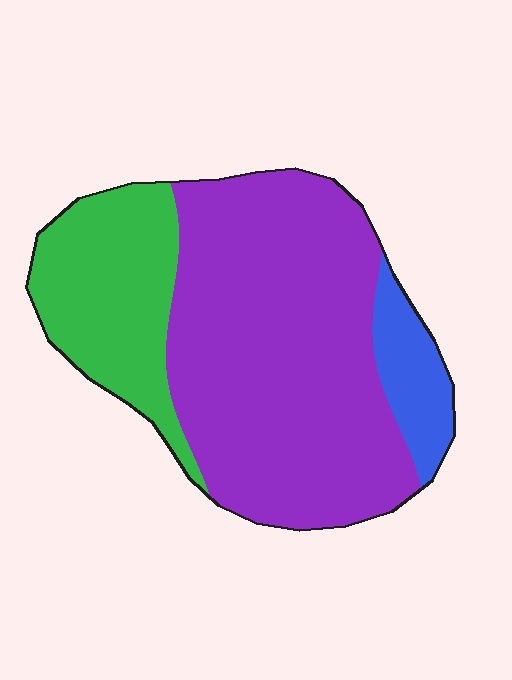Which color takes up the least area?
Blue, at roughly 10%.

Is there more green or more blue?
Green.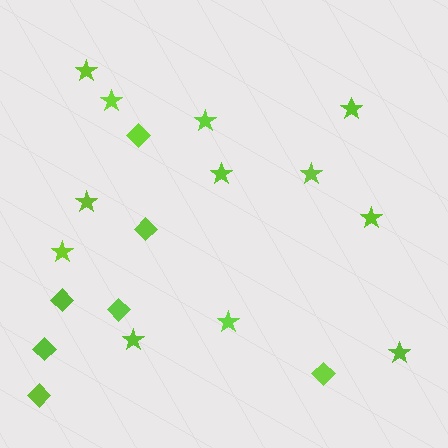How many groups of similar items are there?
There are 2 groups: one group of stars (12) and one group of diamonds (7).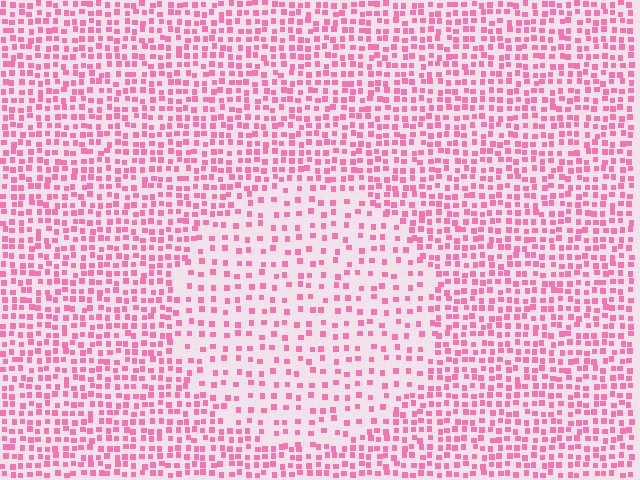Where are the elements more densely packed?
The elements are more densely packed outside the circle boundary.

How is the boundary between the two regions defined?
The boundary is defined by a change in element density (approximately 2.0x ratio). All elements are the same color, size, and shape.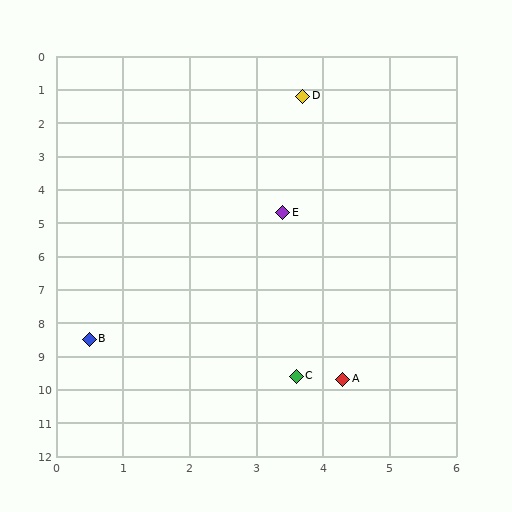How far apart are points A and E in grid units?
Points A and E are about 5.1 grid units apart.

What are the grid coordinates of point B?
Point B is at approximately (0.5, 8.5).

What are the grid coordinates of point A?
Point A is at approximately (4.3, 9.7).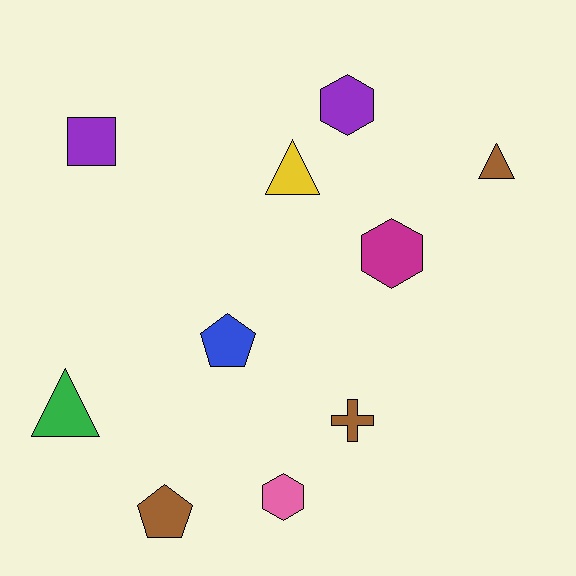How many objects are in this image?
There are 10 objects.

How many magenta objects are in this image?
There is 1 magenta object.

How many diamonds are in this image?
There are no diamonds.